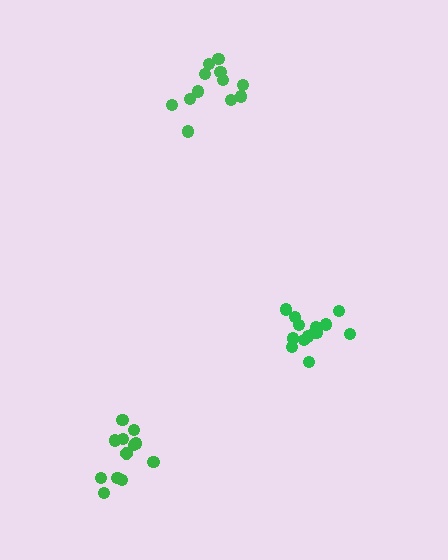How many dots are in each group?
Group 1: 12 dots, Group 2: 14 dots, Group 3: 12 dots (38 total).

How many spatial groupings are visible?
There are 3 spatial groupings.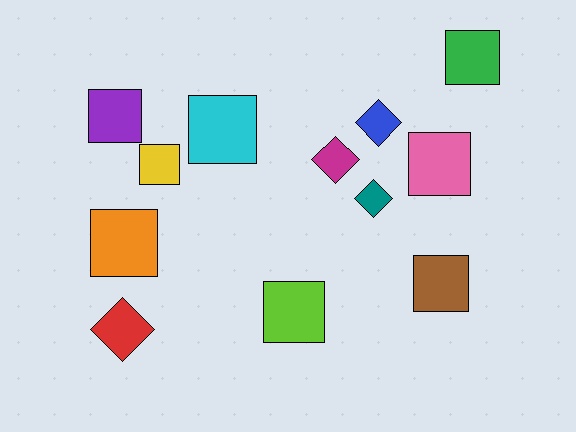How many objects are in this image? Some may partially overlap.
There are 12 objects.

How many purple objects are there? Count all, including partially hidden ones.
There is 1 purple object.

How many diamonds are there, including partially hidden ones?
There are 4 diamonds.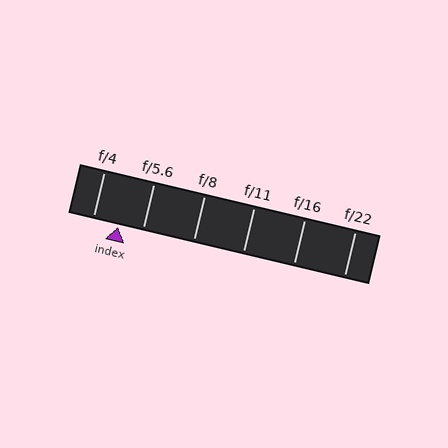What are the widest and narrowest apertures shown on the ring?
The widest aperture shown is f/4 and the narrowest is f/22.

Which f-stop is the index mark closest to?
The index mark is closest to f/5.6.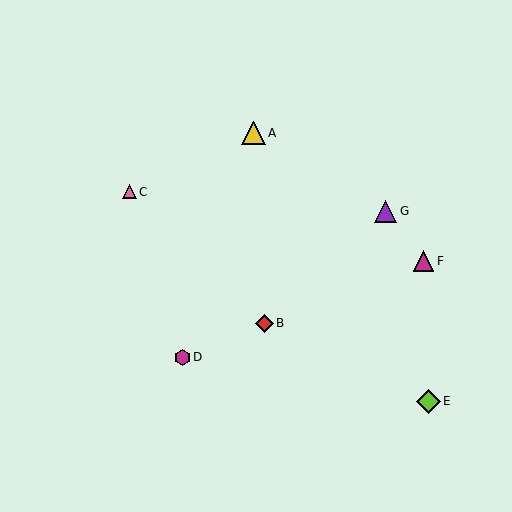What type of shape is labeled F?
Shape F is a magenta triangle.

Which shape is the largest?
The yellow triangle (labeled A) is the largest.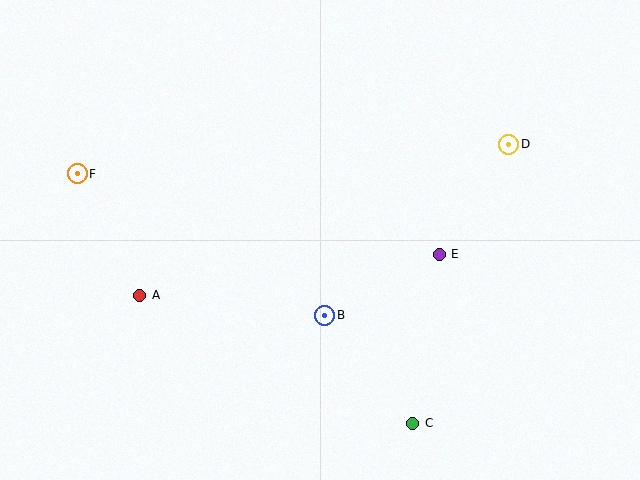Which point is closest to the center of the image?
Point B at (325, 315) is closest to the center.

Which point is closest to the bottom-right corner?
Point C is closest to the bottom-right corner.